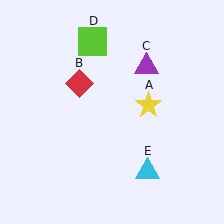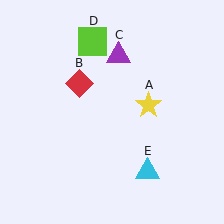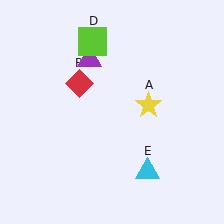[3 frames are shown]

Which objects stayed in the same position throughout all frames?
Yellow star (object A) and red diamond (object B) and lime square (object D) and cyan triangle (object E) remained stationary.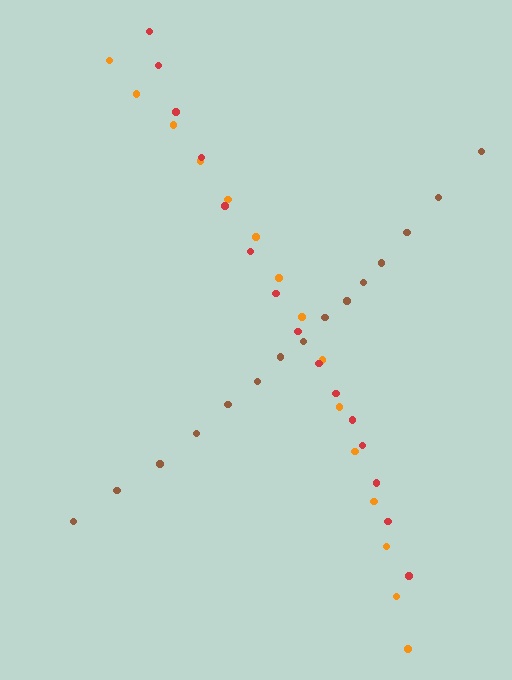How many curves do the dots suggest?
There are 3 distinct paths.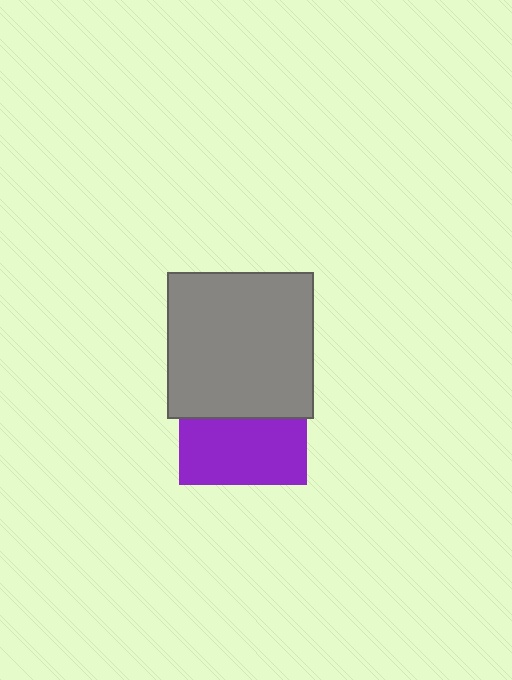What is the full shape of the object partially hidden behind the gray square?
The partially hidden object is a purple square.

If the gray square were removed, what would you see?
You would see the complete purple square.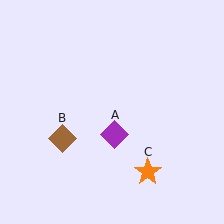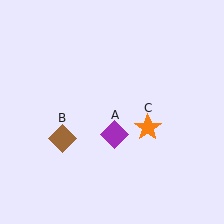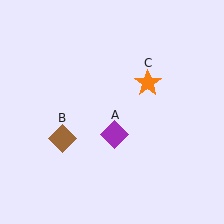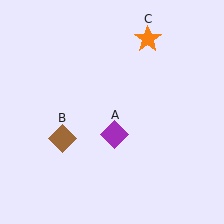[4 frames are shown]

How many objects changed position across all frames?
1 object changed position: orange star (object C).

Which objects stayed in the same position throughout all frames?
Purple diamond (object A) and brown diamond (object B) remained stationary.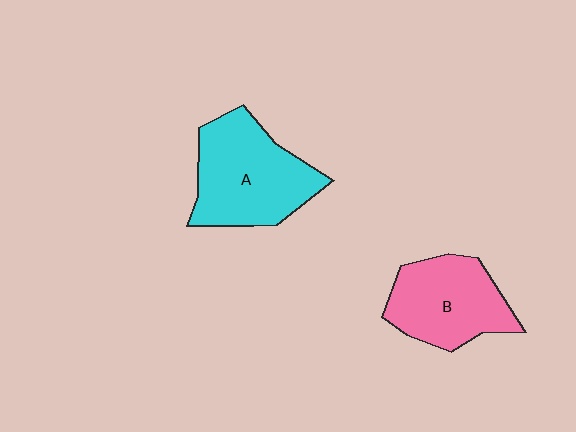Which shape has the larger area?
Shape A (cyan).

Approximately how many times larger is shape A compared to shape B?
Approximately 1.2 times.